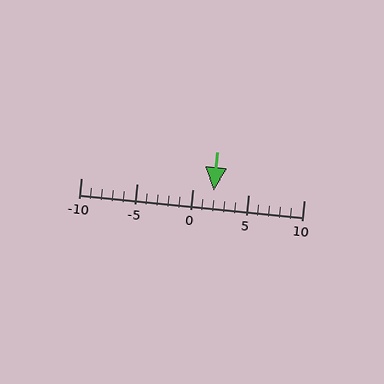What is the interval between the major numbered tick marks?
The major tick marks are spaced 5 units apart.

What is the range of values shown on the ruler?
The ruler shows values from -10 to 10.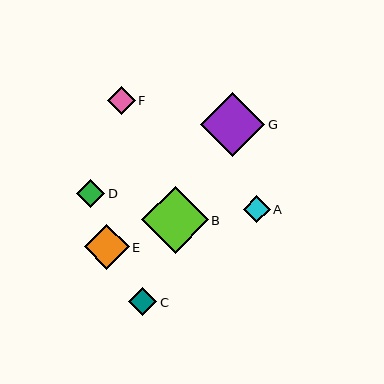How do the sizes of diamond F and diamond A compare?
Diamond F and diamond A are approximately the same size.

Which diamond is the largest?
Diamond B is the largest with a size of approximately 66 pixels.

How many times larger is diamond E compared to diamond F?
Diamond E is approximately 1.6 times the size of diamond F.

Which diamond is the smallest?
Diamond A is the smallest with a size of approximately 27 pixels.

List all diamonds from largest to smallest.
From largest to smallest: B, G, E, D, C, F, A.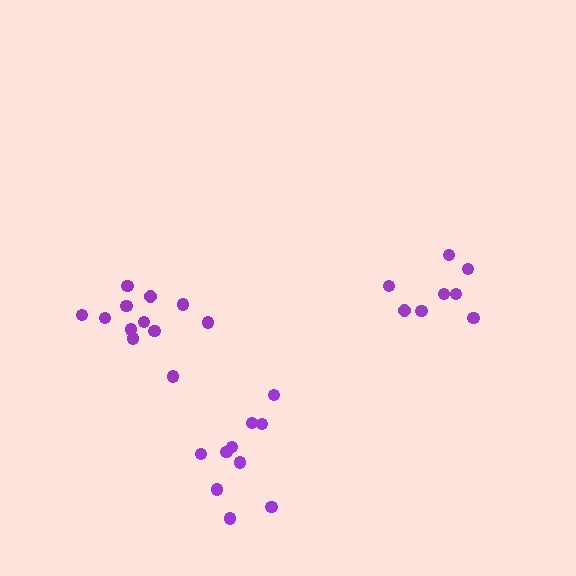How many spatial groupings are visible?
There are 3 spatial groupings.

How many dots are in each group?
Group 1: 12 dots, Group 2: 8 dots, Group 3: 10 dots (30 total).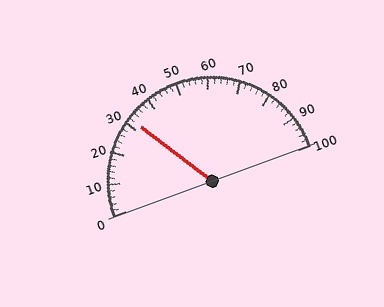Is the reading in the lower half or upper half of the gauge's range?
The reading is in the lower half of the range (0 to 100).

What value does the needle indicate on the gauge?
The needle indicates approximately 32.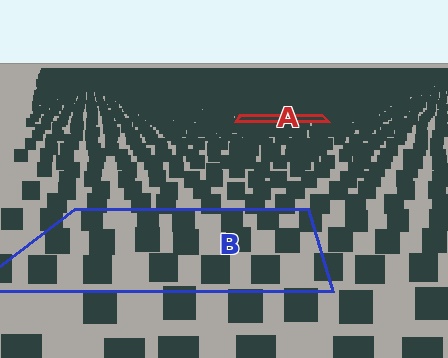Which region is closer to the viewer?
Region B is closer. The texture elements there are larger and more spread out.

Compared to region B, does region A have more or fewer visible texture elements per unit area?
Region A has more texture elements per unit area — they are packed more densely because it is farther away.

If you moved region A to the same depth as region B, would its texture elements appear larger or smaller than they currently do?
They would appear larger. At a closer depth, the same texture elements are projected at a bigger on-screen size.